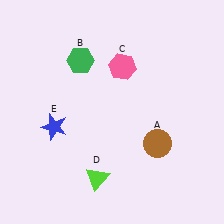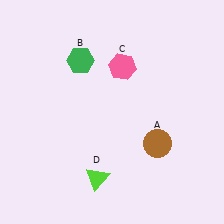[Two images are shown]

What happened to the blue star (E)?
The blue star (E) was removed in Image 2. It was in the bottom-left area of Image 1.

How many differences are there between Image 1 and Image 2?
There is 1 difference between the two images.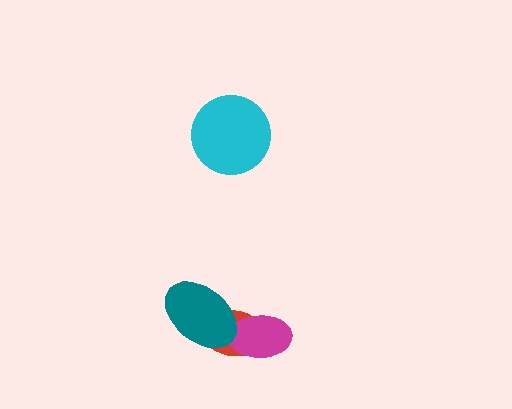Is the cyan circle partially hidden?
No, no other shape covers it.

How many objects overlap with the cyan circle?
0 objects overlap with the cyan circle.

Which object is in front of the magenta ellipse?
The teal ellipse is in front of the magenta ellipse.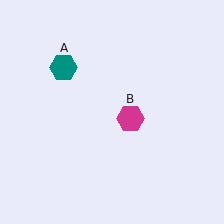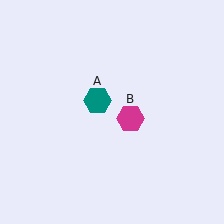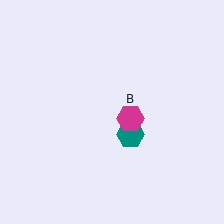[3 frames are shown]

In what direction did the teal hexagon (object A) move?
The teal hexagon (object A) moved down and to the right.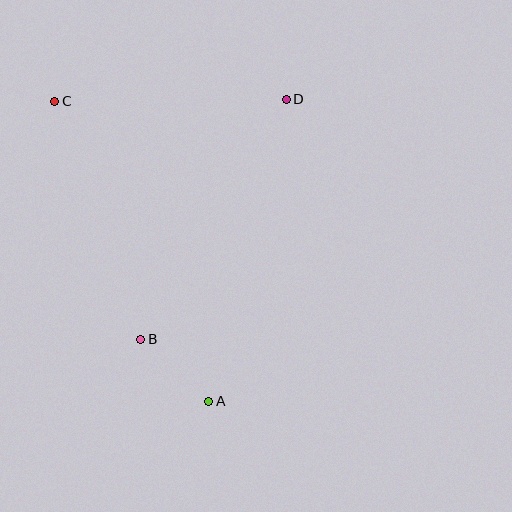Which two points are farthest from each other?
Points A and C are farthest from each other.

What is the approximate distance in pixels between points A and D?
The distance between A and D is approximately 312 pixels.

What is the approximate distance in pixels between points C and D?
The distance between C and D is approximately 232 pixels.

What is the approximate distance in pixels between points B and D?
The distance between B and D is approximately 281 pixels.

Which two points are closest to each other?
Points A and B are closest to each other.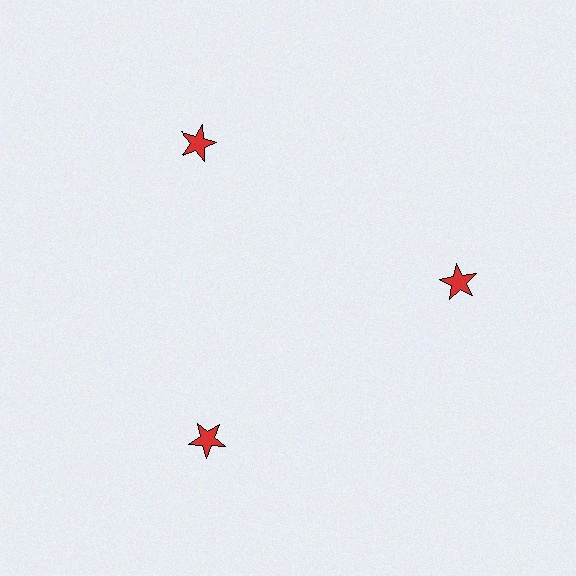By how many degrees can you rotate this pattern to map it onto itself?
The pattern maps onto itself every 120 degrees of rotation.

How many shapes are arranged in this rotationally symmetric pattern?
There are 3 shapes, arranged in 3 groups of 1.